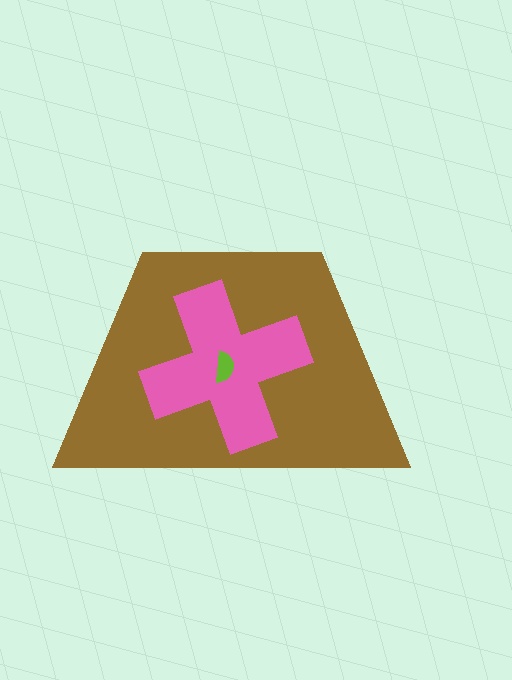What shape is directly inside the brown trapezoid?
The pink cross.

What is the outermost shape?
The brown trapezoid.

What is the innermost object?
The lime semicircle.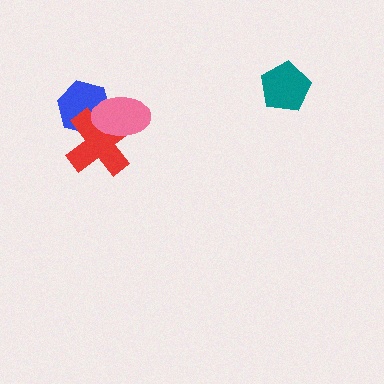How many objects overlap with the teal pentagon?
0 objects overlap with the teal pentagon.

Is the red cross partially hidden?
Yes, it is partially covered by another shape.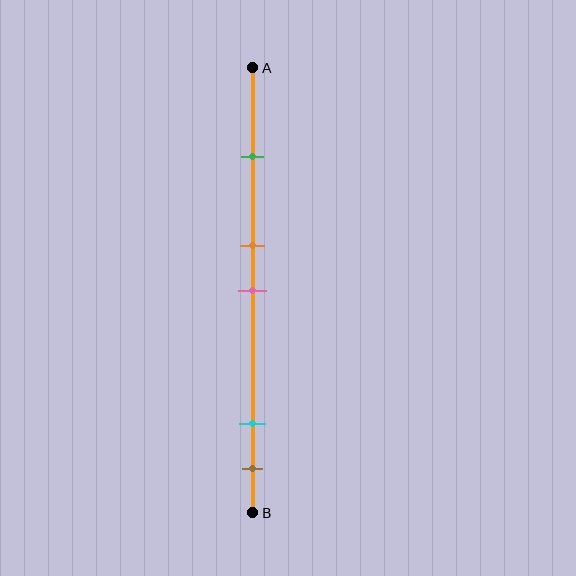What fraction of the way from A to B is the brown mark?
The brown mark is approximately 90% (0.9) of the way from A to B.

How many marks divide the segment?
There are 5 marks dividing the segment.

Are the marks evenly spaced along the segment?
No, the marks are not evenly spaced.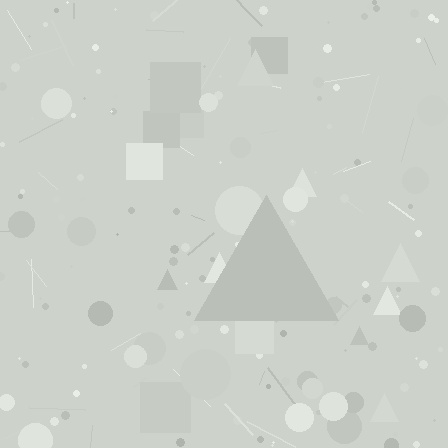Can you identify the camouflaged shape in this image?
The camouflaged shape is a triangle.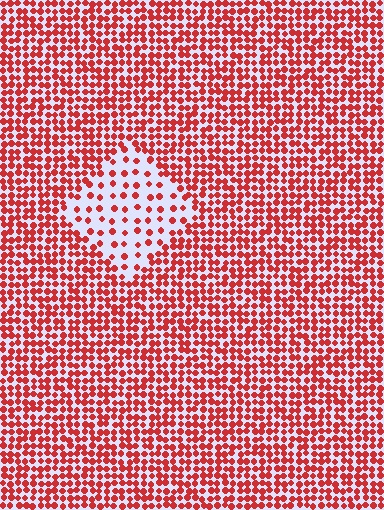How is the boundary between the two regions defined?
The boundary is defined by a change in element density (approximately 2.6x ratio). All elements are the same color, size, and shape.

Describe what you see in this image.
The image contains small red elements arranged at two different densities. A diamond-shaped region is visible where the elements are less densely packed than the surrounding area.